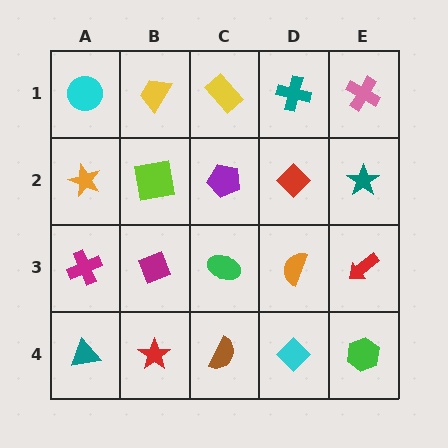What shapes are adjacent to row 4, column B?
A magenta diamond (row 3, column B), a teal triangle (row 4, column A), a brown semicircle (row 4, column C).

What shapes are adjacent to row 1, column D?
A red diamond (row 2, column D), a yellow rectangle (row 1, column C), a pink cross (row 1, column E).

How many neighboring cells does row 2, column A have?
3.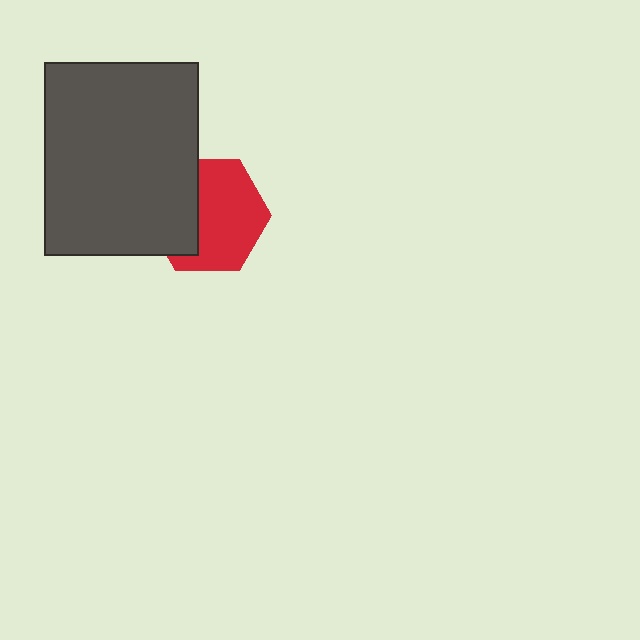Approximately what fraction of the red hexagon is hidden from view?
Roughly 38% of the red hexagon is hidden behind the dark gray rectangle.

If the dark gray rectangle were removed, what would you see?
You would see the complete red hexagon.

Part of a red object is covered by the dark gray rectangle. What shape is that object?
It is a hexagon.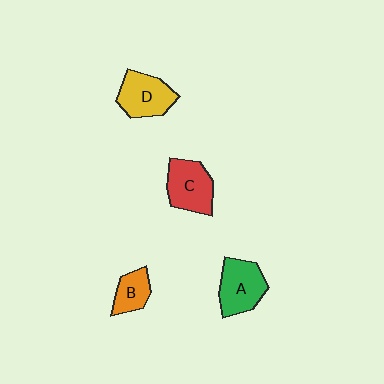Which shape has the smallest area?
Shape B (orange).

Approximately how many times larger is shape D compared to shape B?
Approximately 1.6 times.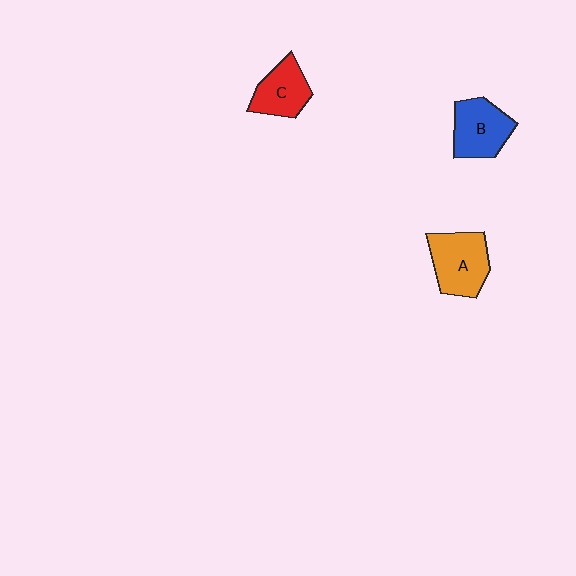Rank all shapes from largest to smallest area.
From largest to smallest: A (orange), B (blue), C (red).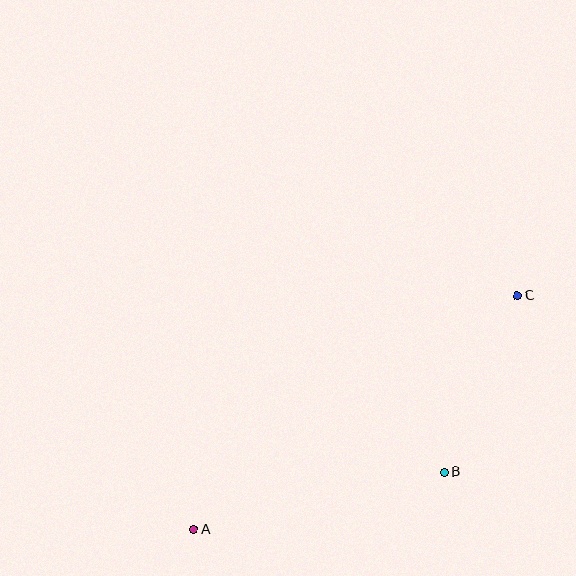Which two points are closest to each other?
Points B and C are closest to each other.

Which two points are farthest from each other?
Points A and C are farthest from each other.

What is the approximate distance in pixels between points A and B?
The distance between A and B is approximately 257 pixels.